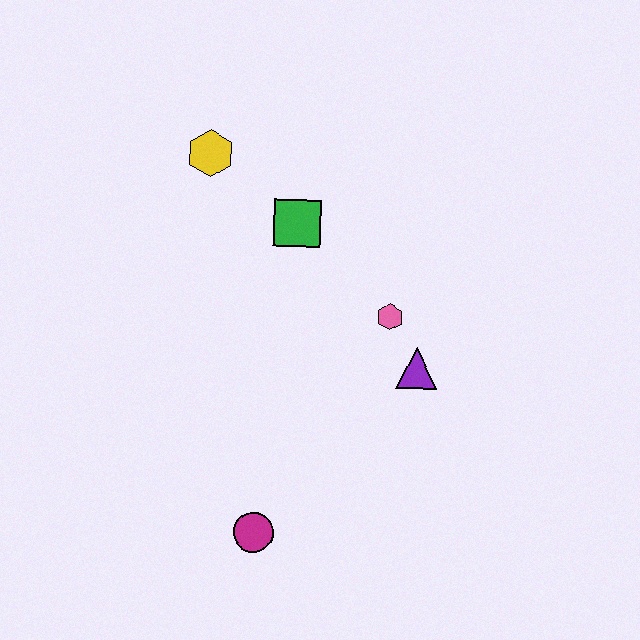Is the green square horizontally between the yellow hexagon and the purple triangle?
Yes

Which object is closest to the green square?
The yellow hexagon is closest to the green square.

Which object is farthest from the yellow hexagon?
The magenta circle is farthest from the yellow hexagon.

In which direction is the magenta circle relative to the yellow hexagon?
The magenta circle is below the yellow hexagon.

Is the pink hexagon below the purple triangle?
No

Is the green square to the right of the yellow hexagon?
Yes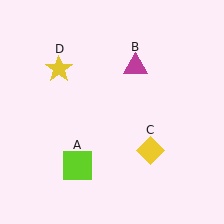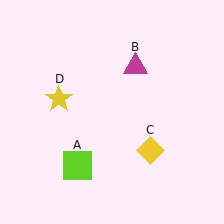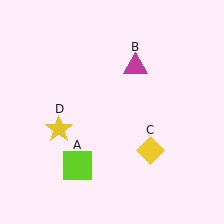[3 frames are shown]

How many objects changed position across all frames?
1 object changed position: yellow star (object D).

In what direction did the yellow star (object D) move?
The yellow star (object D) moved down.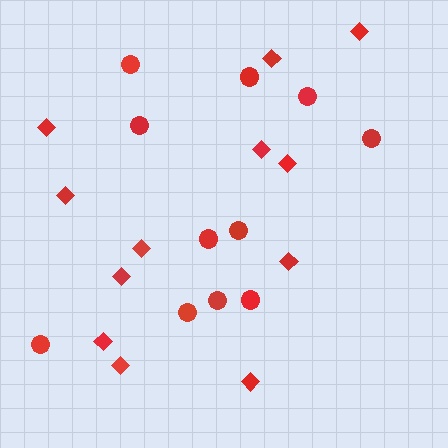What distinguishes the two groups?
There are 2 groups: one group of diamonds (12) and one group of circles (11).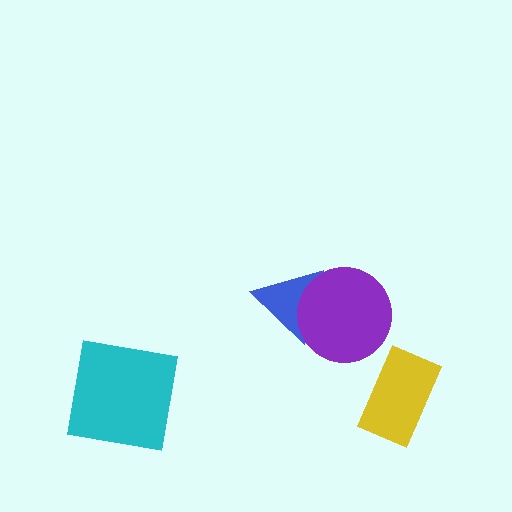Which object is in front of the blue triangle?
The purple circle is in front of the blue triangle.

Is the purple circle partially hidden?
No, no other shape covers it.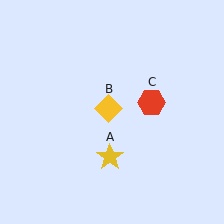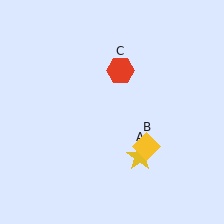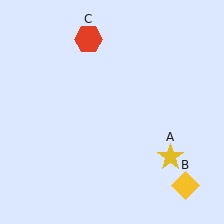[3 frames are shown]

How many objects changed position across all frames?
3 objects changed position: yellow star (object A), yellow diamond (object B), red hexagon (object C).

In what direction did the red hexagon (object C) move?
The red hexagon (object C) moved up and to the left.